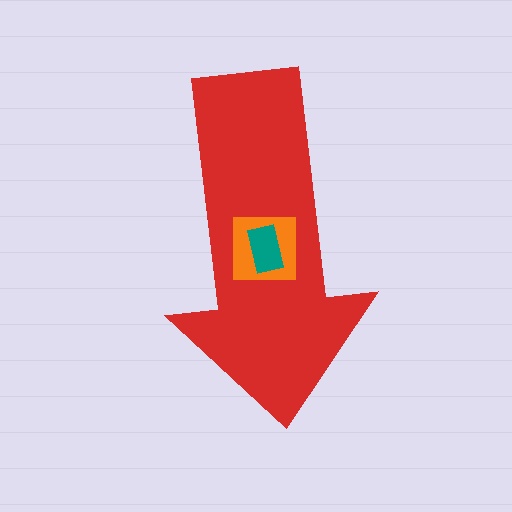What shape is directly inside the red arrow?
The orange square.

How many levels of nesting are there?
3.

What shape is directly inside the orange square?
The teal rectangle.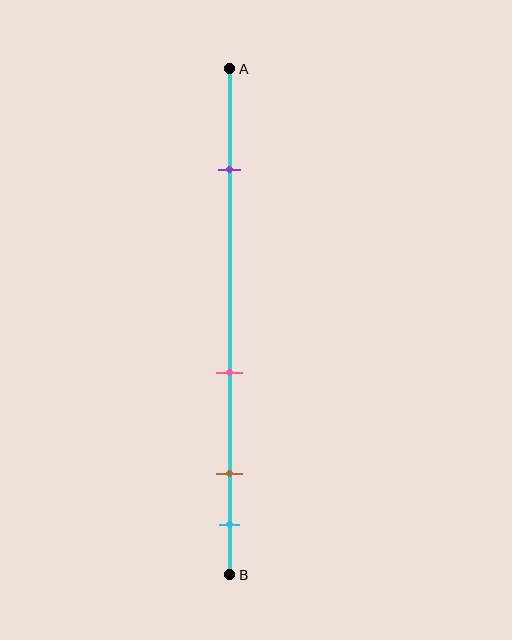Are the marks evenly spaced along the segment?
No, the marks are not evenly spaced.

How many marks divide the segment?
There are 4 marks dividing the segment.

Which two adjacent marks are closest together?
The brown and cyan marks are the closest adjacent pair.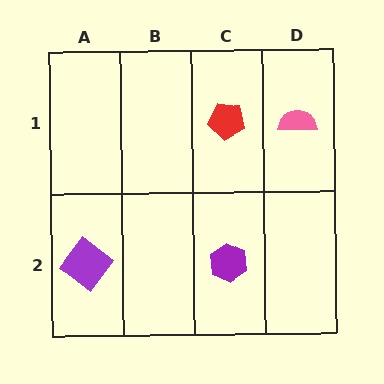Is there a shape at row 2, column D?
No, that cell is empty.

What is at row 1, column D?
A pink semicircle.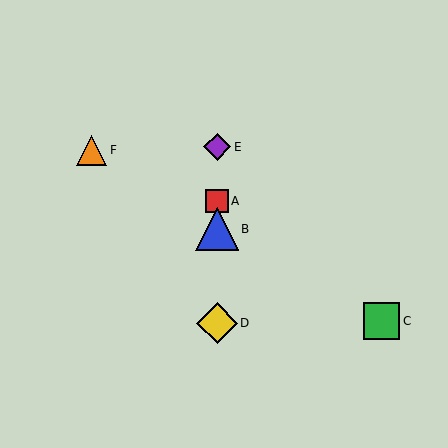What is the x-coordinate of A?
Object A is at x≈217.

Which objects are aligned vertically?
Objects A, B, D, E are aligned vertically.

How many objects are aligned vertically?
4 objects (A, B, D, E) are aligned vertically.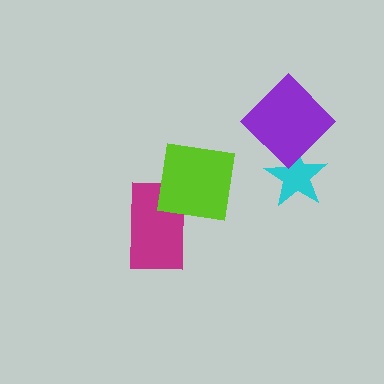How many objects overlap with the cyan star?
1 object overlaps with the cyan star.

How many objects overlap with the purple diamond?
1 object overlaps with the purple diamond.